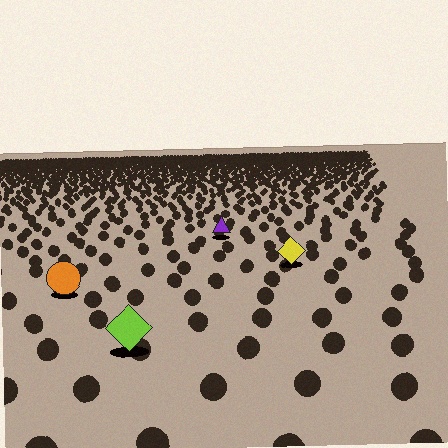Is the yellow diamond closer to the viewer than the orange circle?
No. The orange circle is closer — you can tell from the texture gradient: the ground texture is coarser near it.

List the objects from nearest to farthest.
From nearest to farthest: the lime diamond, the orange circle, the yellow diamond, the purple triangle.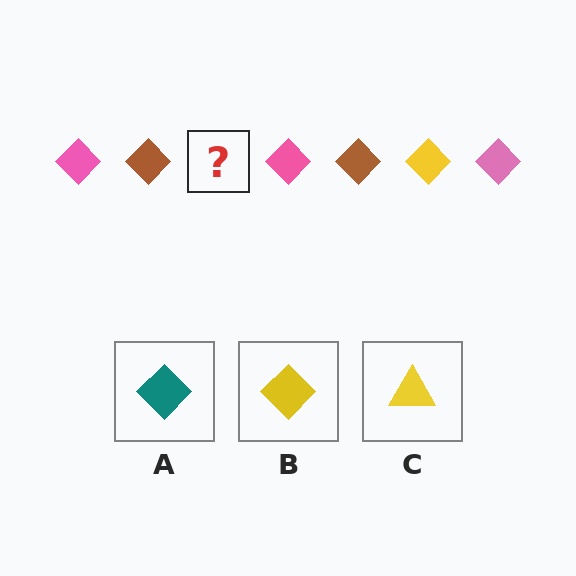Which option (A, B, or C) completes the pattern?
B.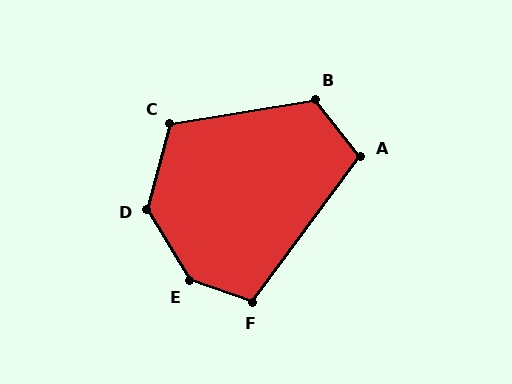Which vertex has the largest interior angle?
E, at approximately 141 degrees.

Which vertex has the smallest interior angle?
A, at approximately 105 degrees.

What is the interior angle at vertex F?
Approximately 107 degrees (obtuse).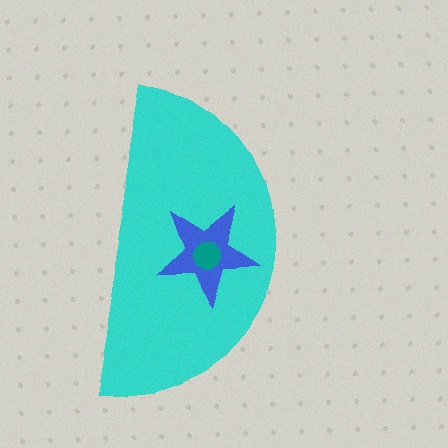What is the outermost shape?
The cyan semicircle.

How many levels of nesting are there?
3.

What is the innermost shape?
The teal circle.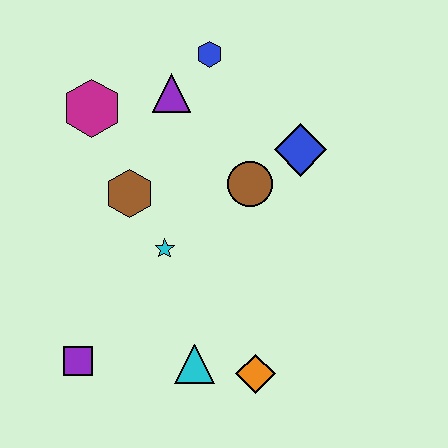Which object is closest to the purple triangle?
The blue hexagon is closest to the purple triangle.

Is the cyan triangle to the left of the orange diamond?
Yes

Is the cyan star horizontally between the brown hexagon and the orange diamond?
Yes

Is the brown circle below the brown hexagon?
No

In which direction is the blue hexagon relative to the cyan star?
The blue hexagon is above the cyan star.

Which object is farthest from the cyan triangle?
The blue hexagon is farthest from the cyan triangle.